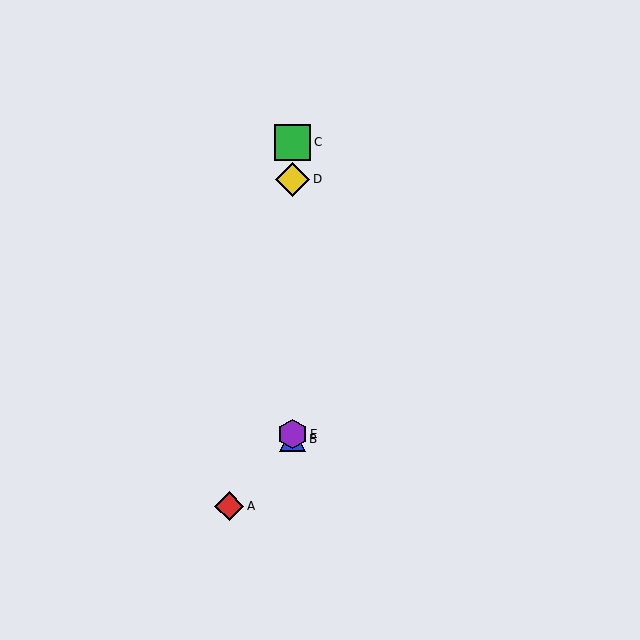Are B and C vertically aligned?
Yes, both are at x≈293.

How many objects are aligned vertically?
4 objects (B, C, D, E) are aligned vertically.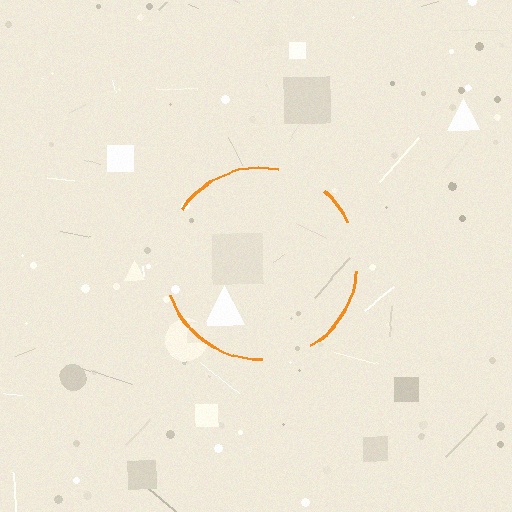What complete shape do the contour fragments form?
The contour fragments form a circle.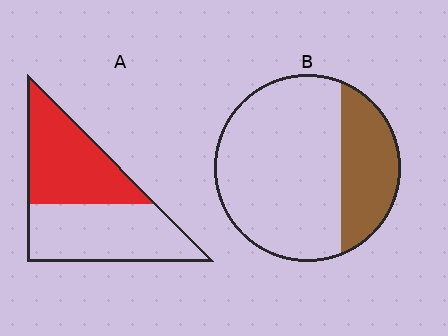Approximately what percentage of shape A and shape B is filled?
A is approximately 50% and B is approximately 30%.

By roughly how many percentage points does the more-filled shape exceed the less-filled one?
By roughly 20 percentage points (A over B).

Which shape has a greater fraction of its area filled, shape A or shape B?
Shape A.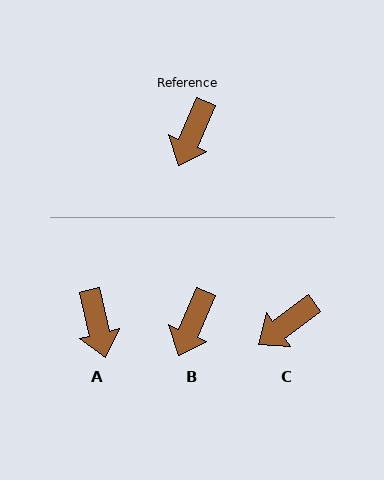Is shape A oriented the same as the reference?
No, it is off by about 37 degrees.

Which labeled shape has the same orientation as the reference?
B.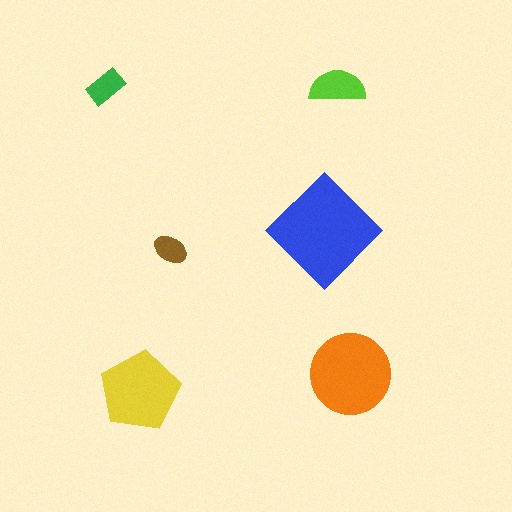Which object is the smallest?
The brown ellipse.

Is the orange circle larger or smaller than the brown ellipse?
Larger.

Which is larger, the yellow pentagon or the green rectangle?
The yellow pentagon.